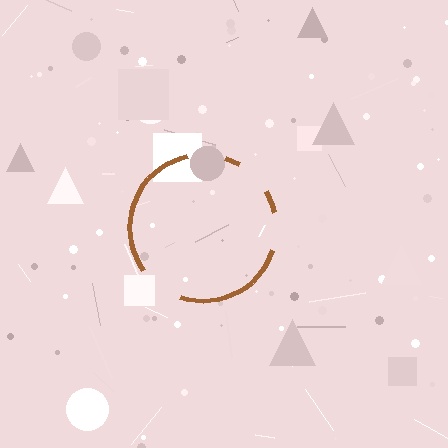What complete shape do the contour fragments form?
The contour fragments form a circle.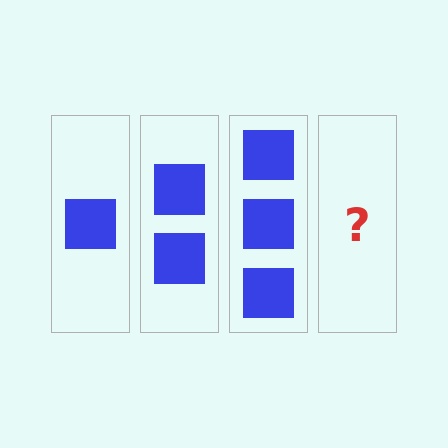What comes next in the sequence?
The next element should be 4 squares.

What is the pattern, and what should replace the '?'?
The pattern is that each step adds one more square. The '?' should be 4 squares.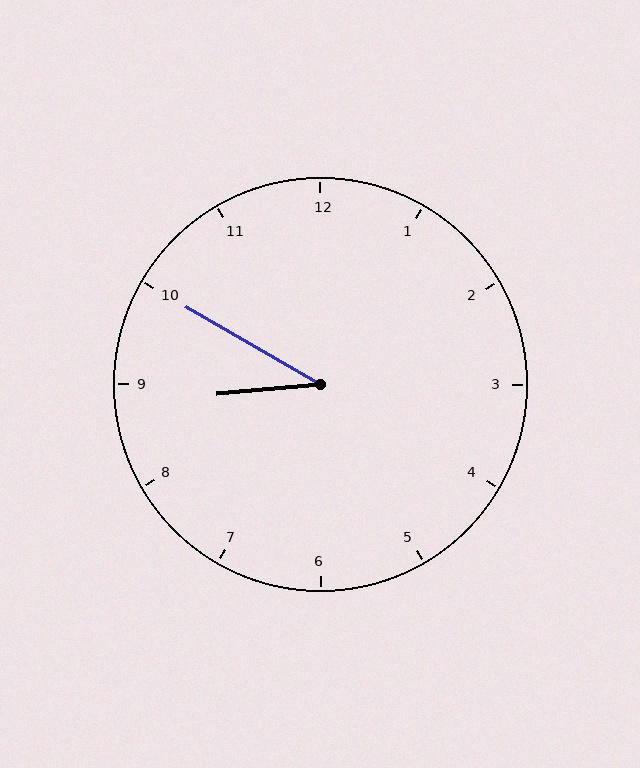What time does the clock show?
8:50.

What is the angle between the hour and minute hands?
Approximately 35 degrees.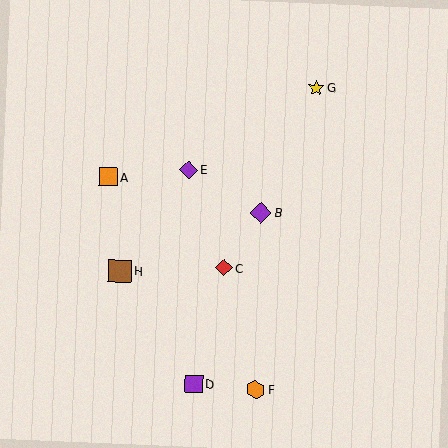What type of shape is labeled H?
Shape H is a brown square.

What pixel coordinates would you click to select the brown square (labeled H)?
Click at (120, 271) to select the brown square H.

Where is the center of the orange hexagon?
The center of the orange hexagon is at (256, 390).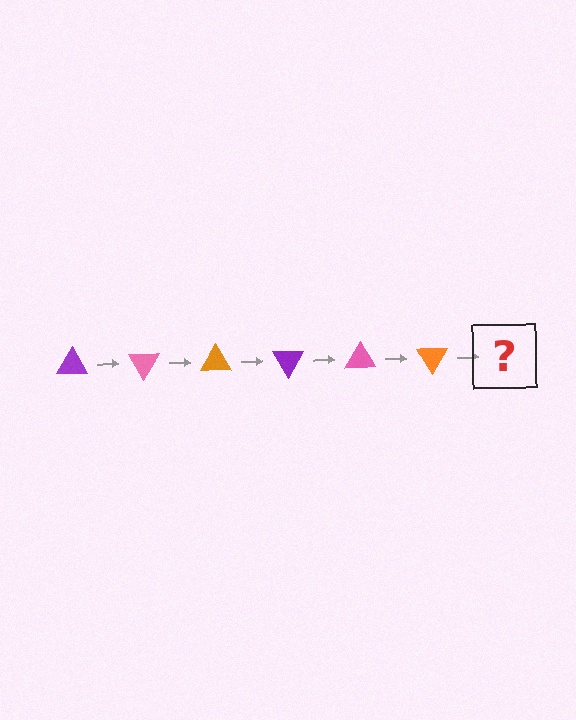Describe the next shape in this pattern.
It should be a purple triangle, rotated 360 degrees from the start.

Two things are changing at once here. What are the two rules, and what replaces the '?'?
The two rules are that it rotates 60 degrees each step and the color cycles through purple, pink, and orange. The '?' should be a purple triangle, rotated 360 degrees from the start.